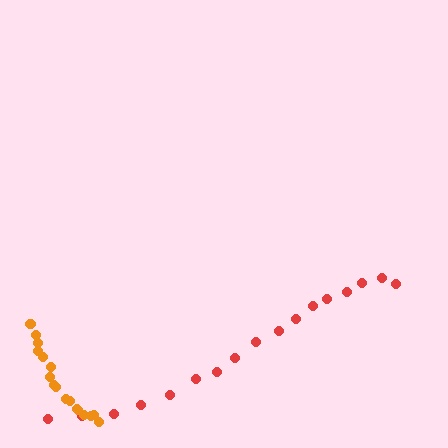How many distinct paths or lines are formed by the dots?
There are 2 distinct paths.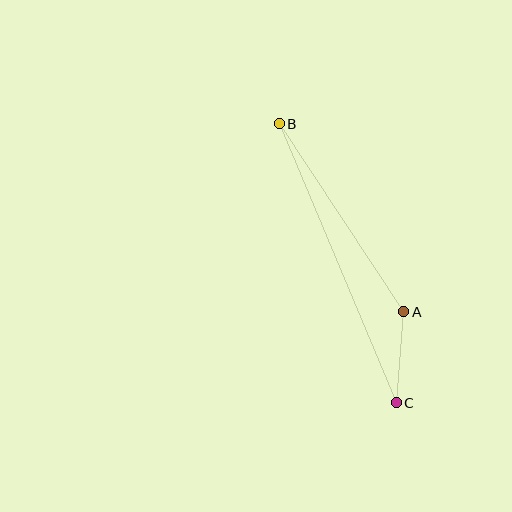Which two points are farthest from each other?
Points B and C are farthest from each other.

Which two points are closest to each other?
Points A and C are closest to each other.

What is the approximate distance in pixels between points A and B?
The distance between A and B is approximately 226 pixels.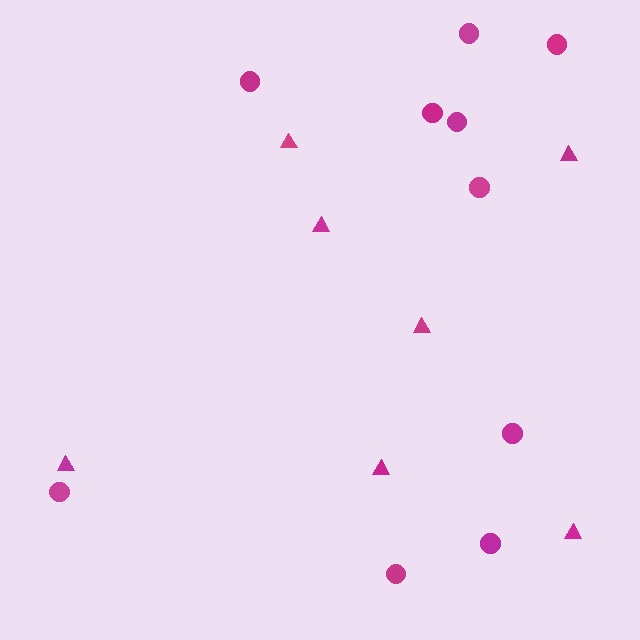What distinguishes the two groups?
There are 2 groups: one group of circles (10) and one group of triangles (7).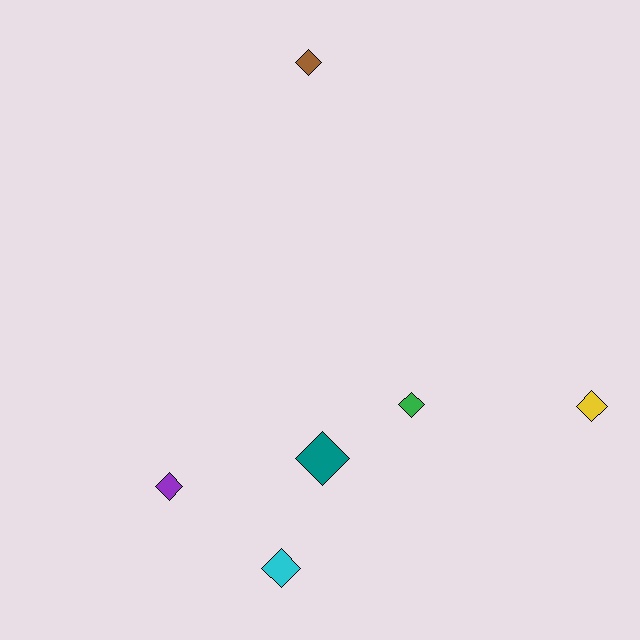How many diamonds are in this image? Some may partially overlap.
There are 6 diamonds.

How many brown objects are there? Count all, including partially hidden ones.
There is 1 brown object.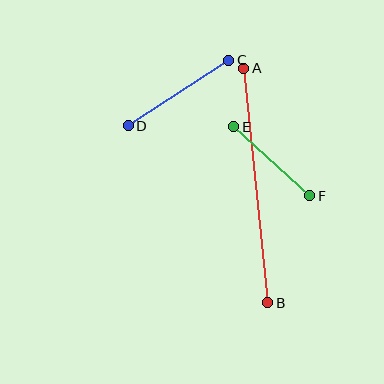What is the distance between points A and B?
The distance is approximately 236 pixels.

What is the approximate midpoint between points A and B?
The midpoint is at approximately (256, 186) pixels.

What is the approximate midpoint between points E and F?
The midpoint is at approximately (272, 161) pixels.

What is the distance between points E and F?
The distance is approximately 103 pixels.